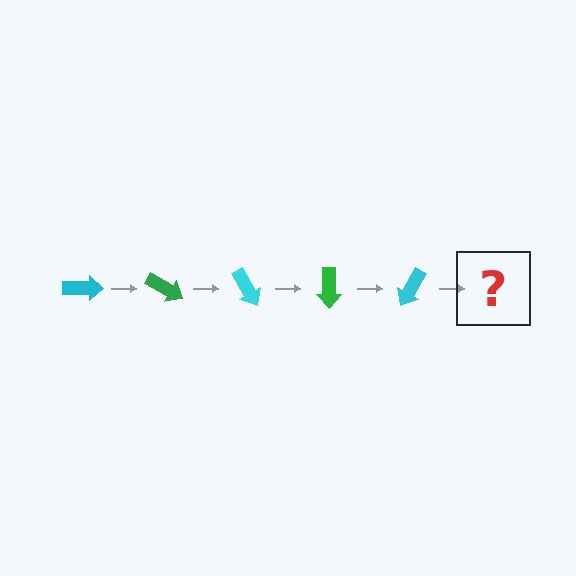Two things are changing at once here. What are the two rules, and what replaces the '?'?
The two rules are that it rotates 30 degrees each step and the color cycles through cyan and green. The '?' should be a green arrow, rotated 150 degrees from the start.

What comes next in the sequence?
The next element should be a green arrow, rotated 150 degrees from the start.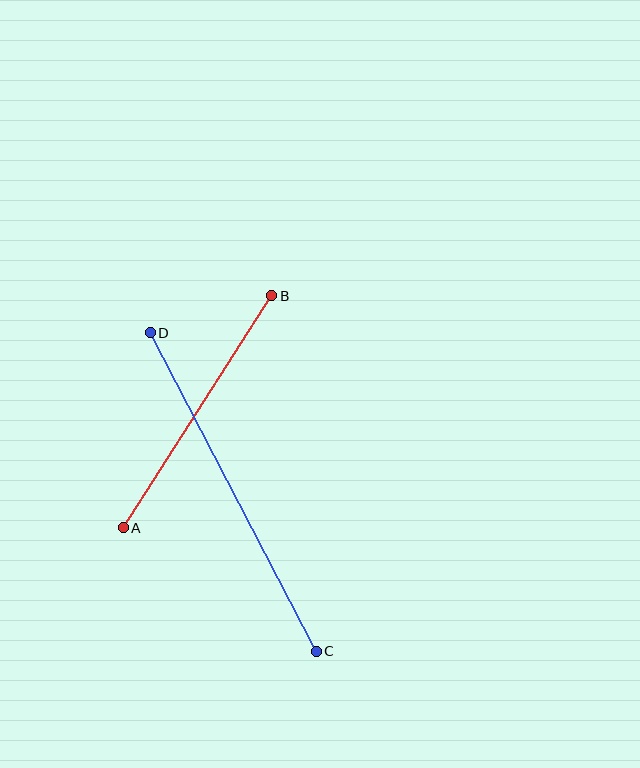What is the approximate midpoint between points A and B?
The midpoint is at approximately (197, 412) pixels.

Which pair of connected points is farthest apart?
Points C and D are farthest apart.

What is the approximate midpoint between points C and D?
The midpoint is at approximately (233, 492) pixels.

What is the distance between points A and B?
The distance is approximately 275 pixels.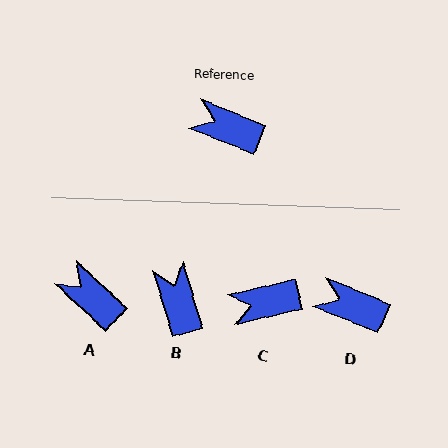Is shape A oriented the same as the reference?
No, it is off by about 21 degrees.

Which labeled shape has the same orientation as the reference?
D.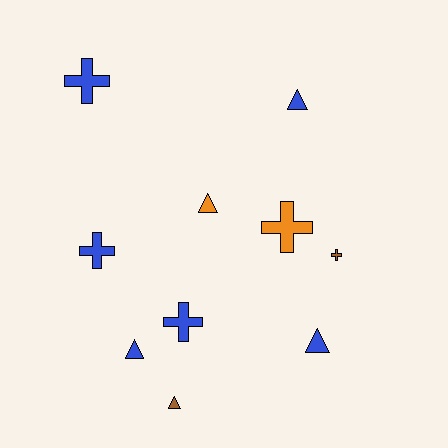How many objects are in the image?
There are 10 objects.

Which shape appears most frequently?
Cross, with 5 objects.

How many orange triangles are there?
There is 1 orange triangle.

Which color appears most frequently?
Blue, with 6 objects.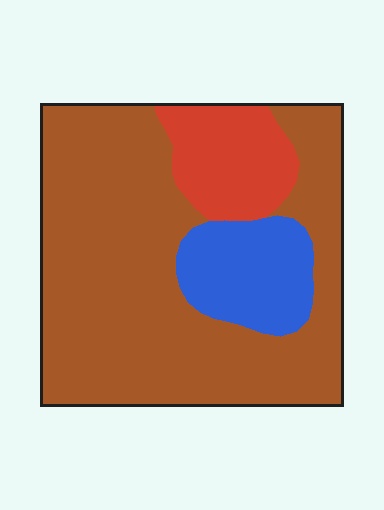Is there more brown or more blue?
Brown.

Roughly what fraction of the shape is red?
Red takes up about one eighth (1/8) of the shape.